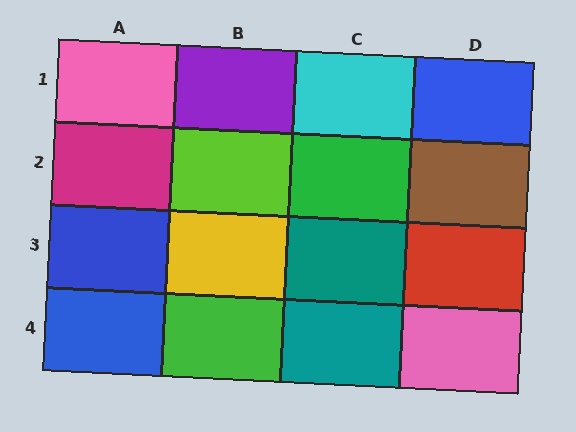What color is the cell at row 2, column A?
Magenta.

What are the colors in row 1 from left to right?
Pink, purple, cyan, blue.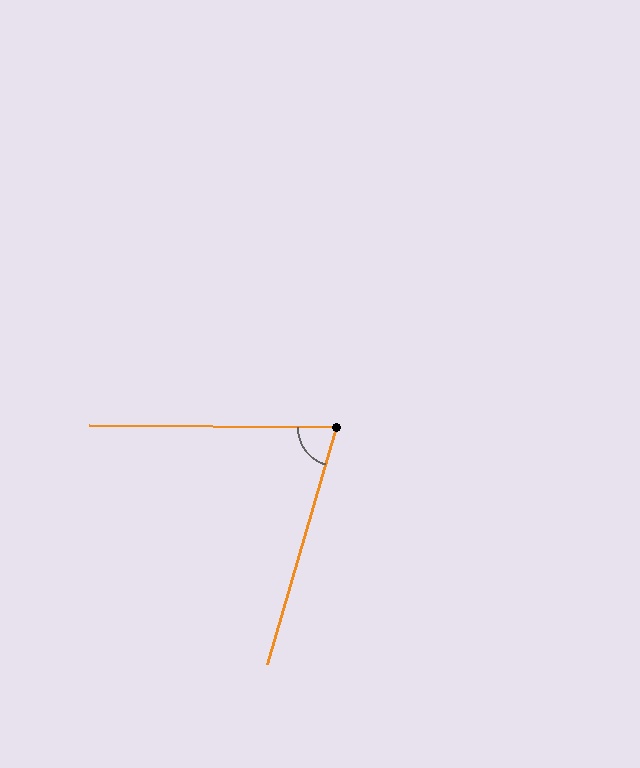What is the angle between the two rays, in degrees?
Approximately 74 degrees.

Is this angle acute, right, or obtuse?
It is acute.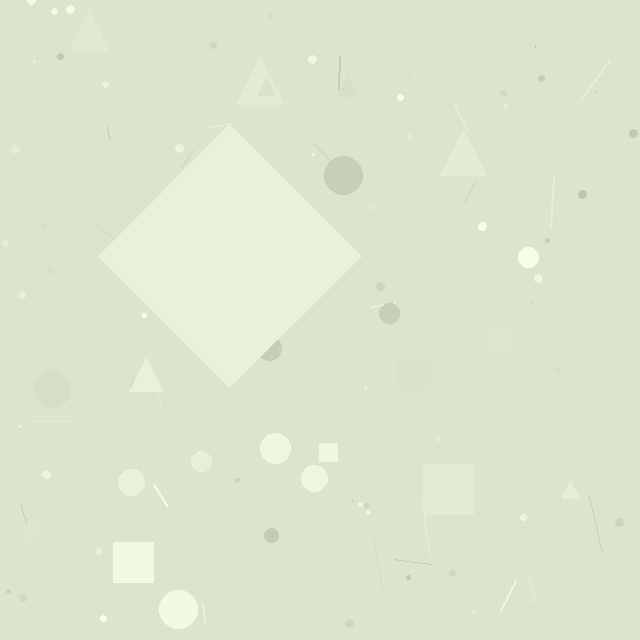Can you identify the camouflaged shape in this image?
The camouflaged shape is a diamond.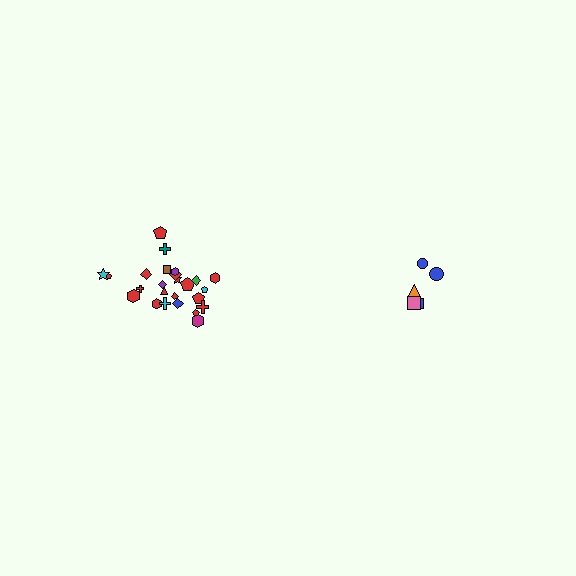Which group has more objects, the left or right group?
The left group.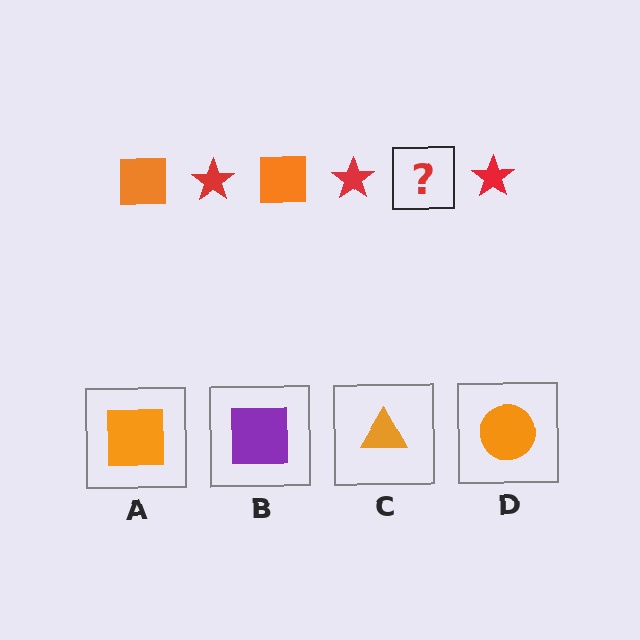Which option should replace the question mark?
Option A.